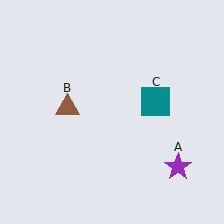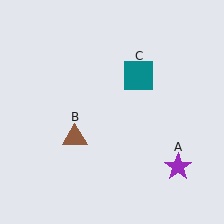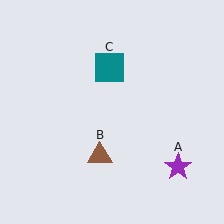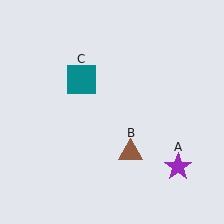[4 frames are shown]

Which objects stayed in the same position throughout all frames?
Purple star (object A) remained stationary.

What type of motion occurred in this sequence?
The brown triangle (object B), teal square (object C) rotated counterclockwise around the center of the scene.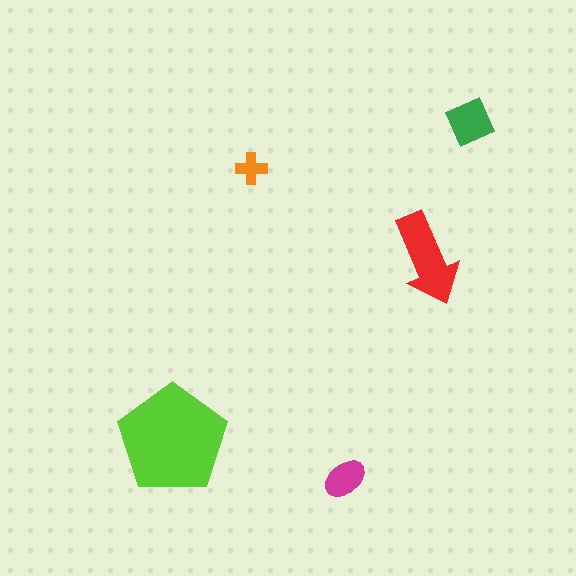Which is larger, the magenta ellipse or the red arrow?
The red arrow.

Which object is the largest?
The lime pentagon.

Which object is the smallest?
The orange cross.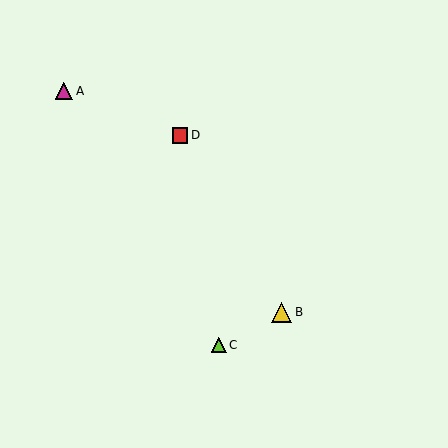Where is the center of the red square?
The center of the red square is at (180, 135).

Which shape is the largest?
The yellow triangle (labeled B) is the largest.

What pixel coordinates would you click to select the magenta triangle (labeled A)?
Click at (64, 91) to select the magenta triangle A.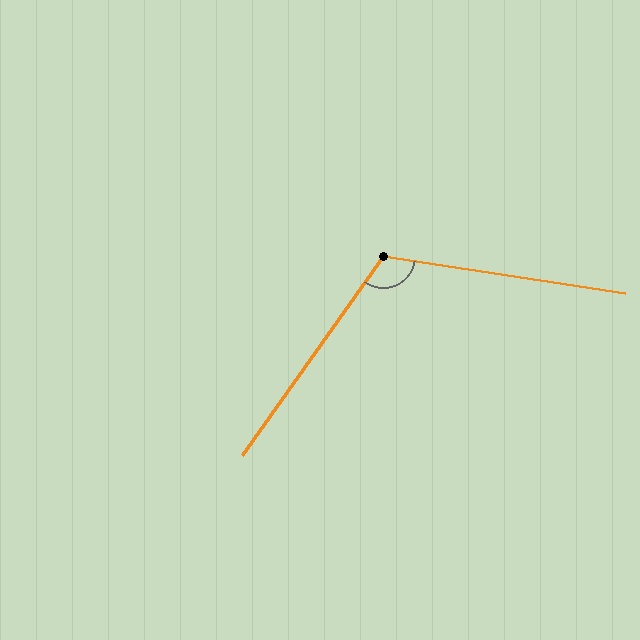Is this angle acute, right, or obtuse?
It is obtuse.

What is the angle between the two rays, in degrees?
Approximately 116 degrees.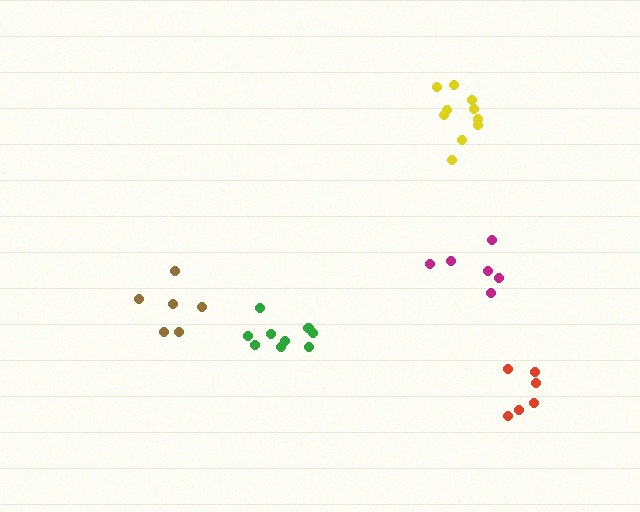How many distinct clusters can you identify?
There are 5 distinct clusters.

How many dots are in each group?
Group 1: 6 dots, Group 2: 6 dots, Group 3: 6 dots, Group 4: 10 dots, Group 5: 9 dots (37 total).